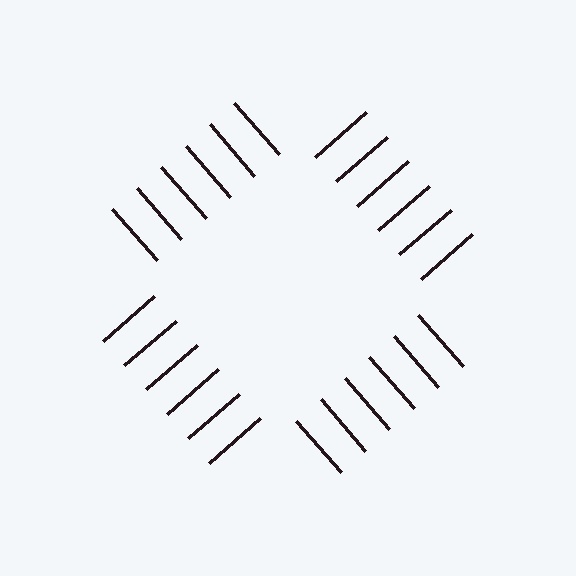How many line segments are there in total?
24 — 6 along each of the 4 edges.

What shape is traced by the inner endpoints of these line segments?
An illusory square — the line segments terminate on its edges but no continuous stroke is drawn.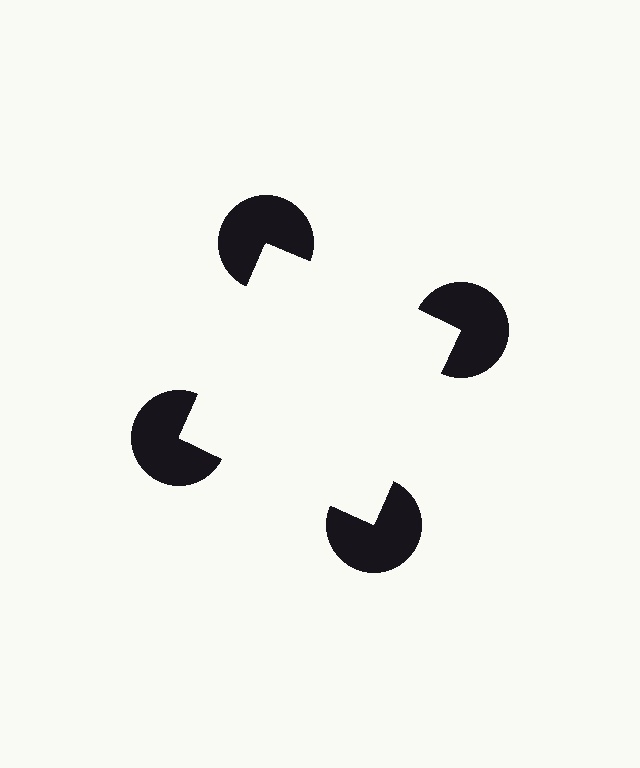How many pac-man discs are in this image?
There are 4 — one at each vertex of the illusory square.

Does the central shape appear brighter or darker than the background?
It typically appears slightly brighter than the background, even though no actual brightness change is drawn.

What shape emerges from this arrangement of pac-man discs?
An illusory square — its edges are inferred from the aligned wedge cuts in the pac-man discs, not physically drawn.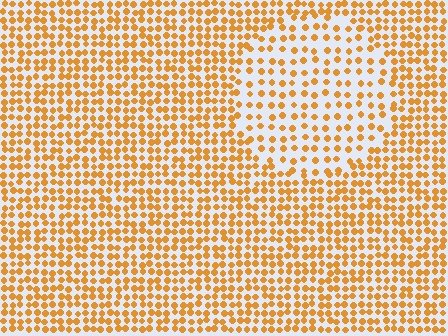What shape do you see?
I see a circle.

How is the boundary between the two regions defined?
The boundary is defined by a change in element density (approximately 1.9x ratio). All elements are the same color, size, and shape.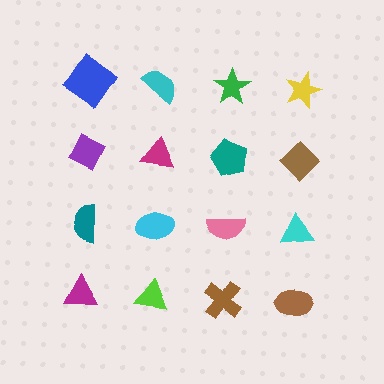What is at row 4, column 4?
A brown ellipse.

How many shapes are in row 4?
4 shapes.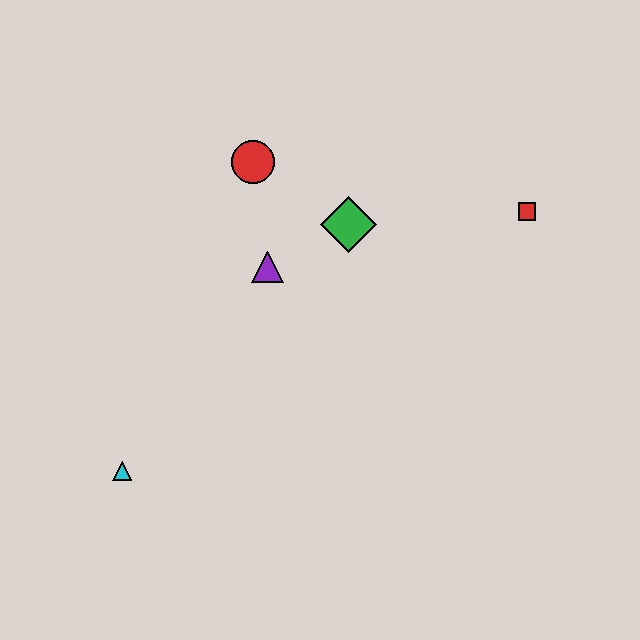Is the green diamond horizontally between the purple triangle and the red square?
Yes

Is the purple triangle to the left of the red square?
Yes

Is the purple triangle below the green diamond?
Yes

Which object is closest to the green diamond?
The purple triangle is closest to the green diamond.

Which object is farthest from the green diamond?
The cyan triangle is farthest from the green diamond.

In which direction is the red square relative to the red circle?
The red square is to the right of the red circle.